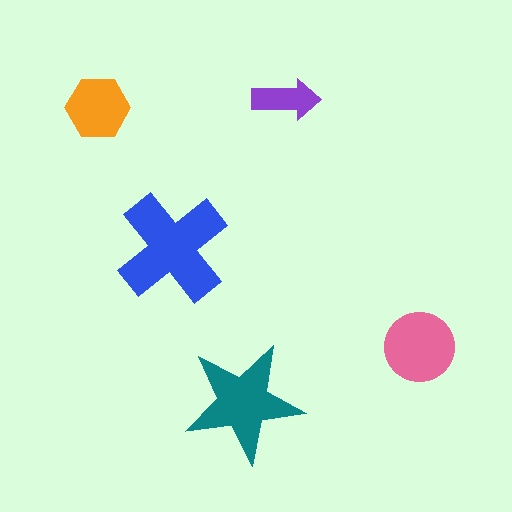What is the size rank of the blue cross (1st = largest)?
1st.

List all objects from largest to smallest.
The blue cross, the teal star, the pink circle, the orange hexagon, the purple arrow.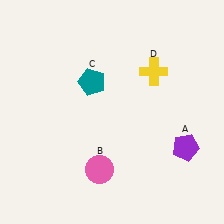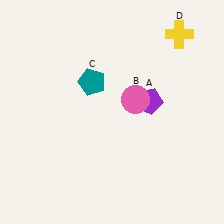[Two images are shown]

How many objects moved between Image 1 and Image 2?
3 objects moved between the two images.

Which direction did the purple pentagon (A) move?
The purple pentagon (A) moved up.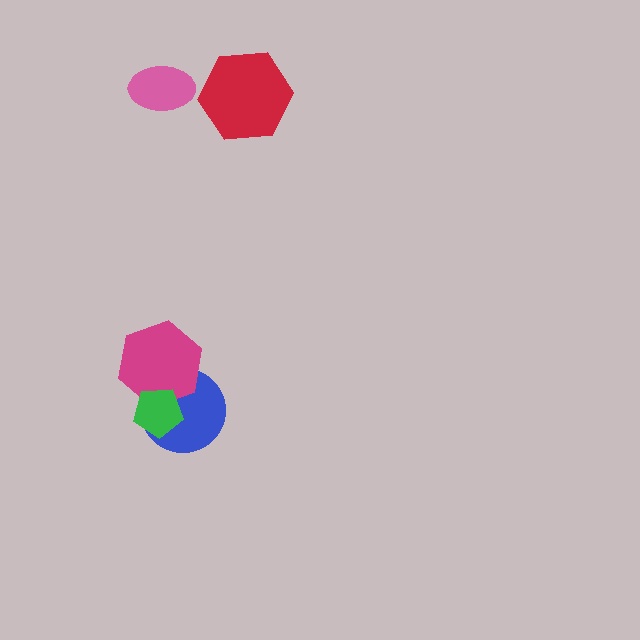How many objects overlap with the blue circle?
2 objects overlap with the blue circle.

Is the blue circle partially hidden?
Yes, it is partially covered by another shape.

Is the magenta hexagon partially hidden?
Yes, it is partially covered by another shape.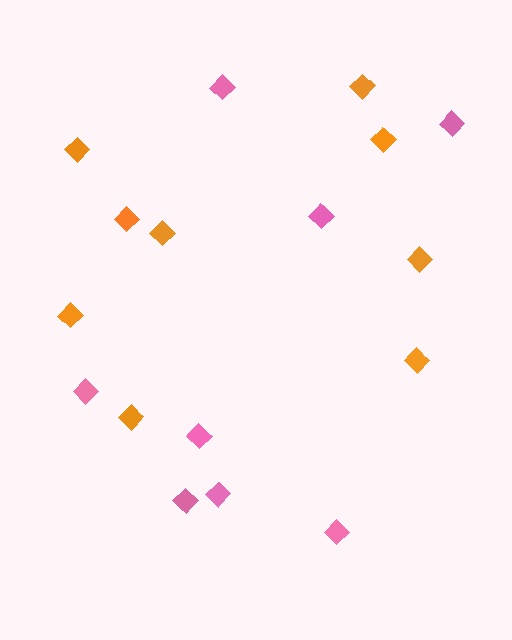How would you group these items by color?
There are 2 groups: one group of pink diamonds (8) and one group of orange diamonds (9).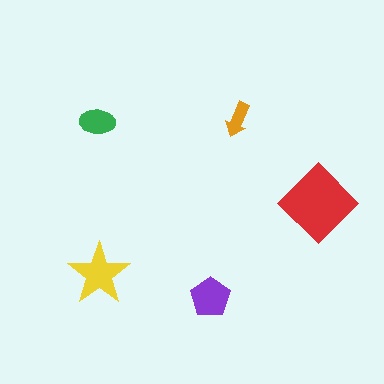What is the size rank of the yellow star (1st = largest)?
2nd.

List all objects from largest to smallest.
The red diamond, the yellow star, the purple pentagon, the green ellipse, the orange arrow.